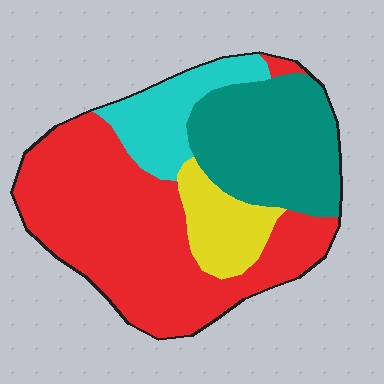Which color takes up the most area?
Red, at roughly 50%.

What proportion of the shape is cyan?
Cyan takes up less than a quarter of the shape.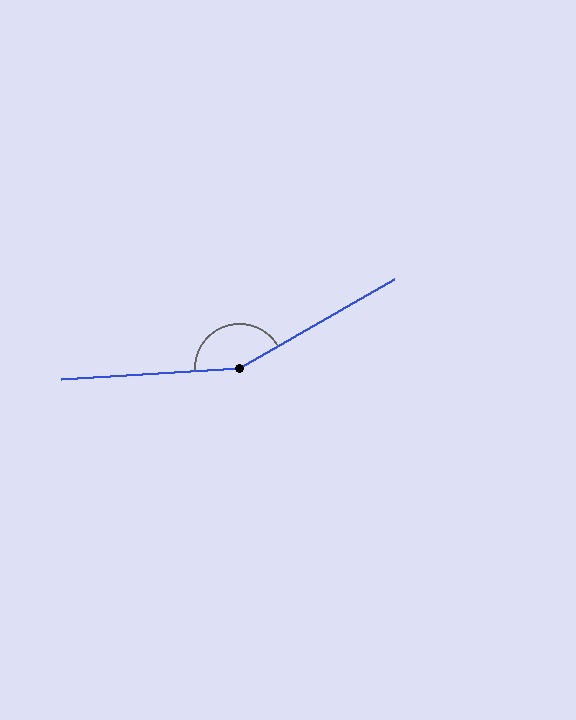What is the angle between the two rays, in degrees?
Approximately 153 degrees.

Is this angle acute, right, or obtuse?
It is obtuse.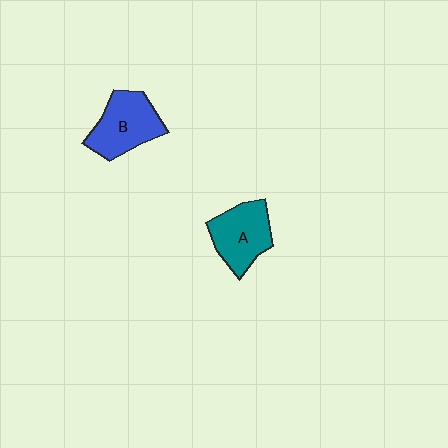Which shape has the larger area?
Shape B (blue).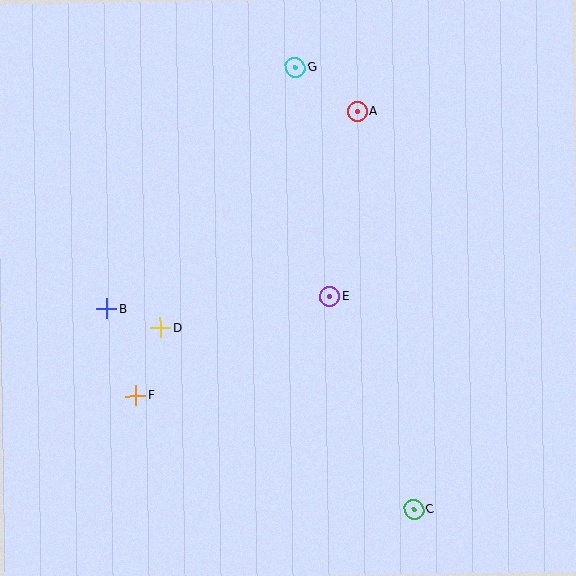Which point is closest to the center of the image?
Point E at (330, 297) is closest to the center.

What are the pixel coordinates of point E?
Point E is at (330, 297).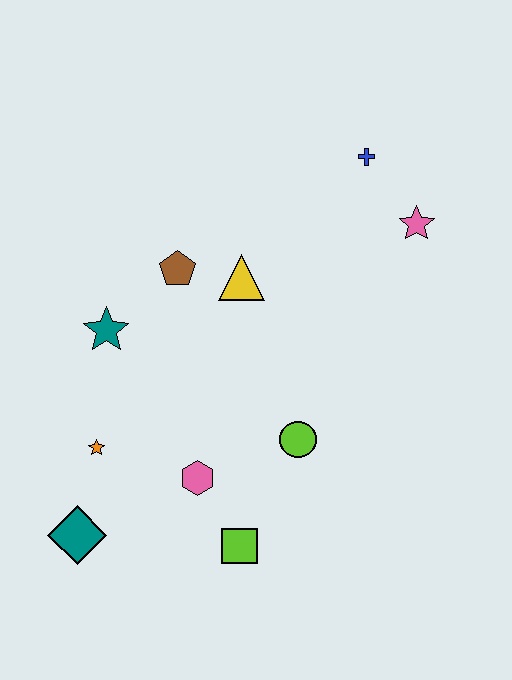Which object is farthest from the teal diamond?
The blue cross is farthest from the teal diamond.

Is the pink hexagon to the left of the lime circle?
Yes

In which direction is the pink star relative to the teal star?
The pink star is to the right of the teal star.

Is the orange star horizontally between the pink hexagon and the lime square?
No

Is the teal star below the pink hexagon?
No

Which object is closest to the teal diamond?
The orange star is closest to the teal diamond.